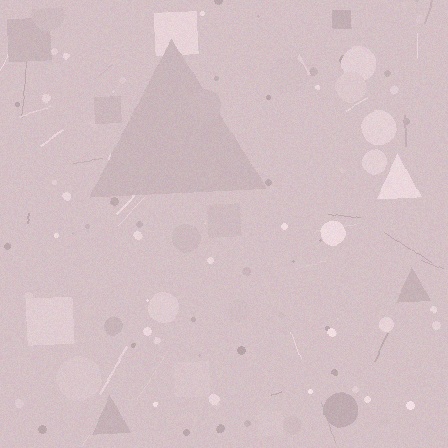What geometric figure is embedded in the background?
A triangle is embedded in the background.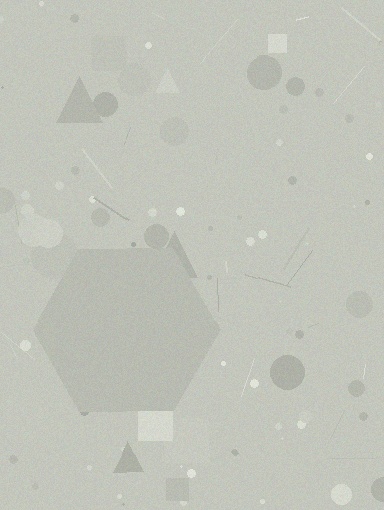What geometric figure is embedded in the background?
A hexagon is embedded in the background.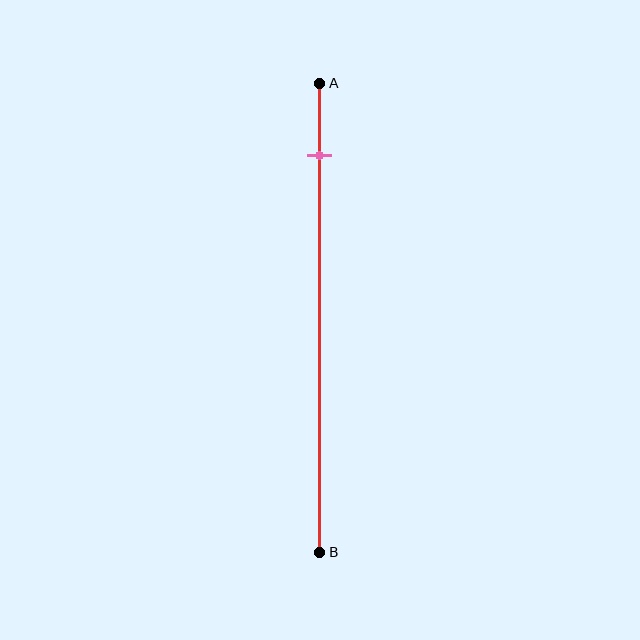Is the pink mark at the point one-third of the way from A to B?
No, the mark is at about 15% from A, not at the 33% one-third point.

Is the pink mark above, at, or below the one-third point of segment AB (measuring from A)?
The pink mark is above the one-third point of segment AB.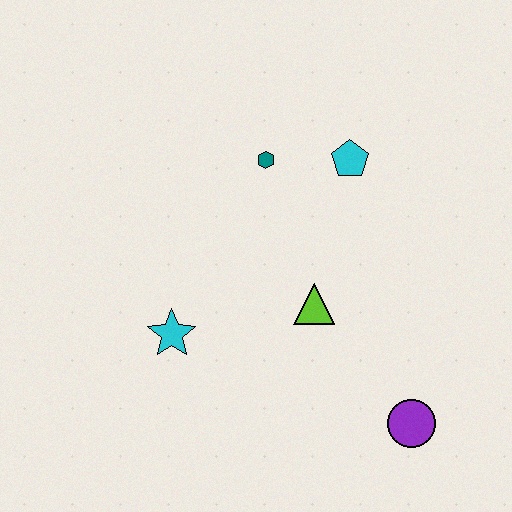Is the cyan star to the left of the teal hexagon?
Yes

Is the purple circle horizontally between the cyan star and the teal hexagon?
No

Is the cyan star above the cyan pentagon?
No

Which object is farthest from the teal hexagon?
The purple circle is farthest from the teal hexagon.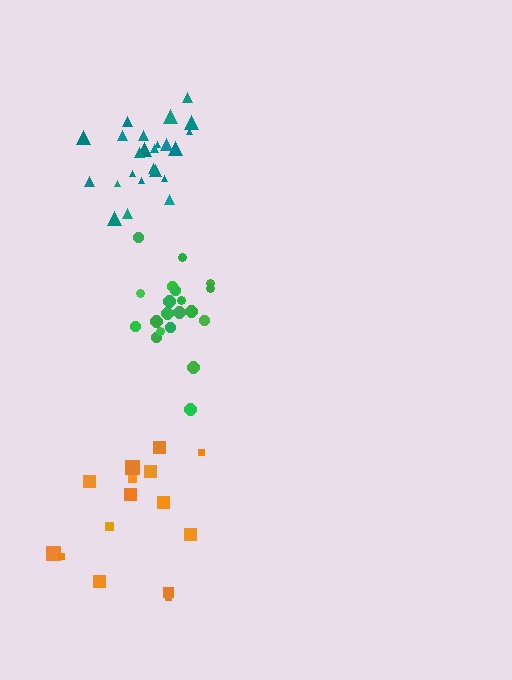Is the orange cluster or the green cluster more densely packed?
Green.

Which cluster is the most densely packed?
Teal.